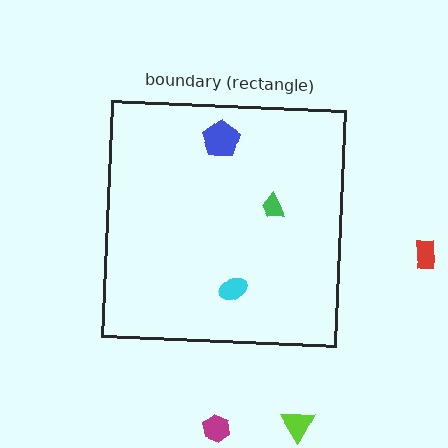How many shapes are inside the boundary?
3 inside, 3 outside.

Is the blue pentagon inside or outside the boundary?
Inside.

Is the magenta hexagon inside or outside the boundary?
Outside.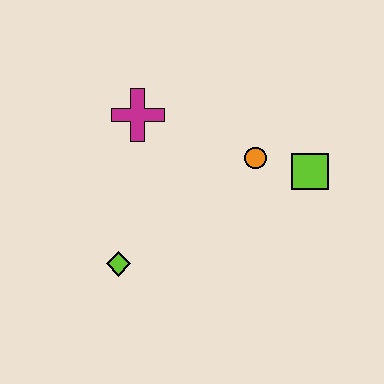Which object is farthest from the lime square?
The lime diamond is farthest from the lime square.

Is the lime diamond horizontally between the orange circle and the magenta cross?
No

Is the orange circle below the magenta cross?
Yes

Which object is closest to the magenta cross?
The orange circle is closest to the magenta cross.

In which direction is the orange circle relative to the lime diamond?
The orange circle is to the right of the lime diamond.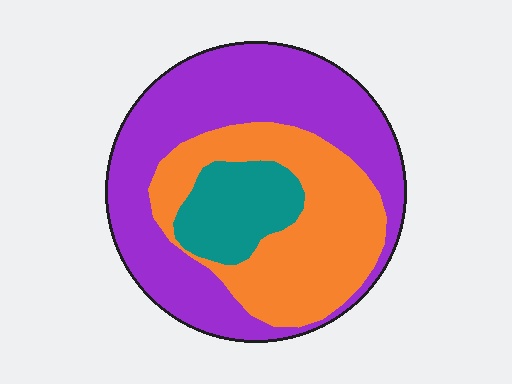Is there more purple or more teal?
Purple.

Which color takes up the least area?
Teal, at roughly 15%.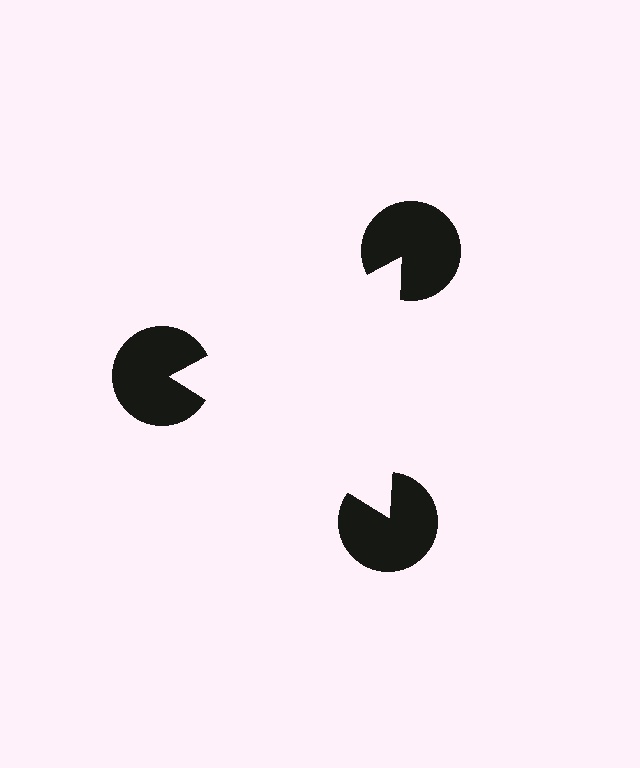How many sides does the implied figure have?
3 sides.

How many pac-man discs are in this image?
There are 3 — one at each vertex of the illusory triangle.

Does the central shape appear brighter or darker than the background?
It typically appears slightly brighter than the background, even though no actual brightness change is drawn.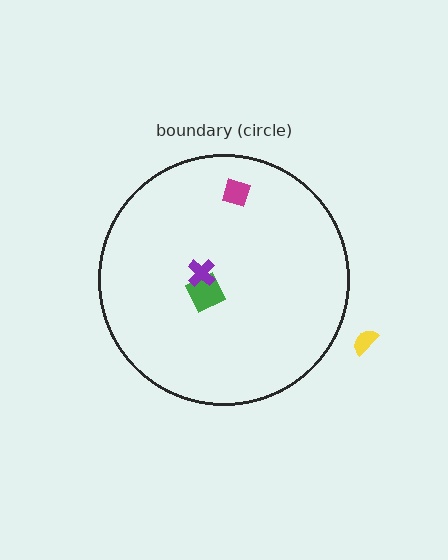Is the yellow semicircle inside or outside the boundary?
Outside.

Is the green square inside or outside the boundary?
Inside.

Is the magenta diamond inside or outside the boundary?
Inside.